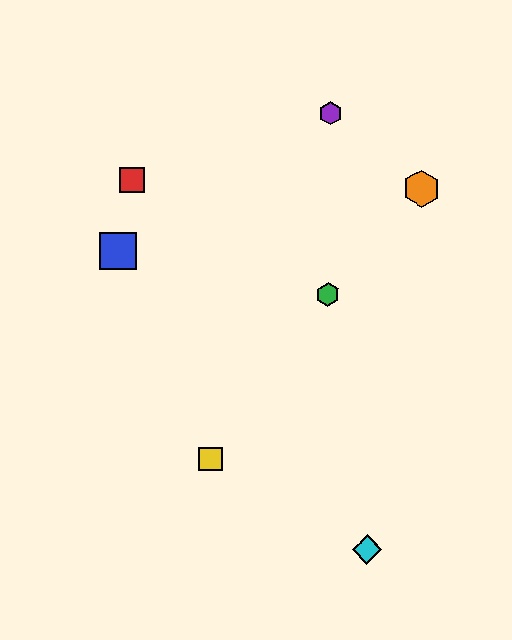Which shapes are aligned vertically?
The green hexagon, the purple hexagon are aligned vertically.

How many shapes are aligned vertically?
2 shapes (the green hexagon, the purple hexagon) are aligned vertically.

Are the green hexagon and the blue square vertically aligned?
No, the green hexagon is at x≈328 and the blue square is at x≈118.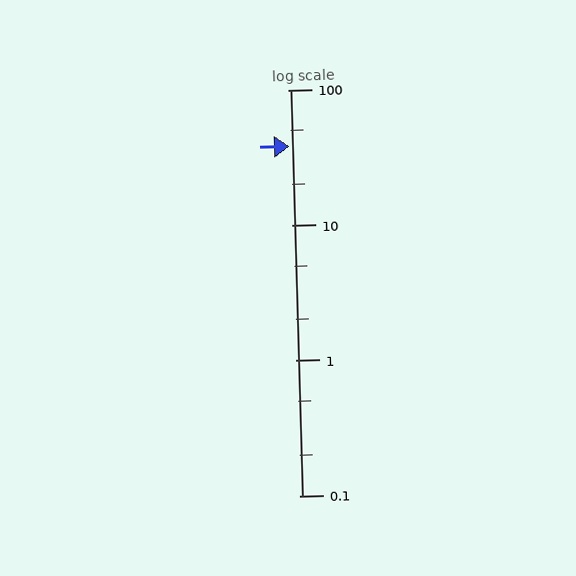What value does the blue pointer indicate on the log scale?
The pointer indicates approximately 38.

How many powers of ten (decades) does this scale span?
The scale spans 3 decades, from 0.1 to 100.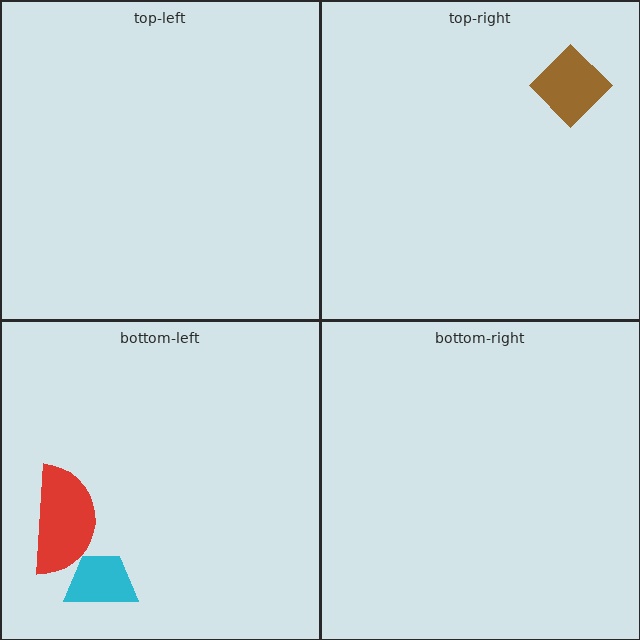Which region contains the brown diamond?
The top-right region.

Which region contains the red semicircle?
The bottom-left region.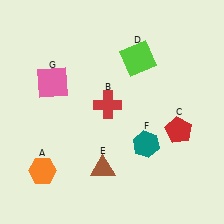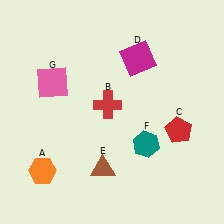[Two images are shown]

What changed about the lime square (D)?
In Image 1, D is lime. In Image 2, it changed to magenta.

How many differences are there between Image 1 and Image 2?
There is 1 difference between the two images.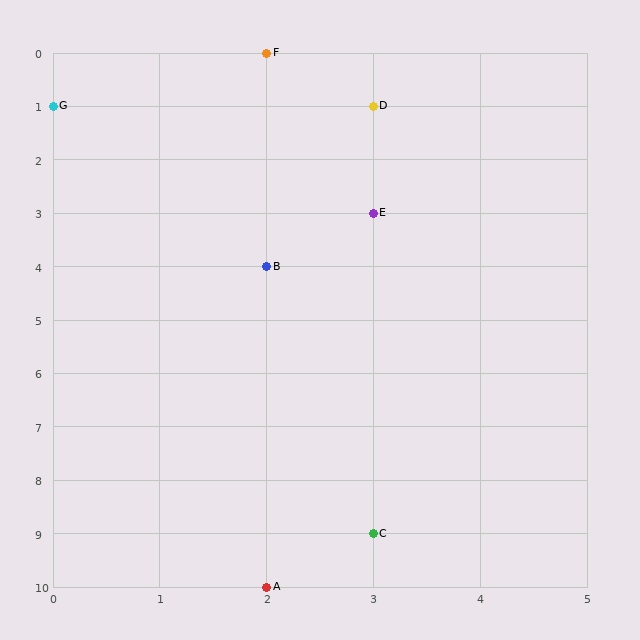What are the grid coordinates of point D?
Point D is at grid coordinates (3, 1).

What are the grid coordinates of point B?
Point B is at grid coordinates (2, 4).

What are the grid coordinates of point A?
Point A is at grid coordinates (2, 10).